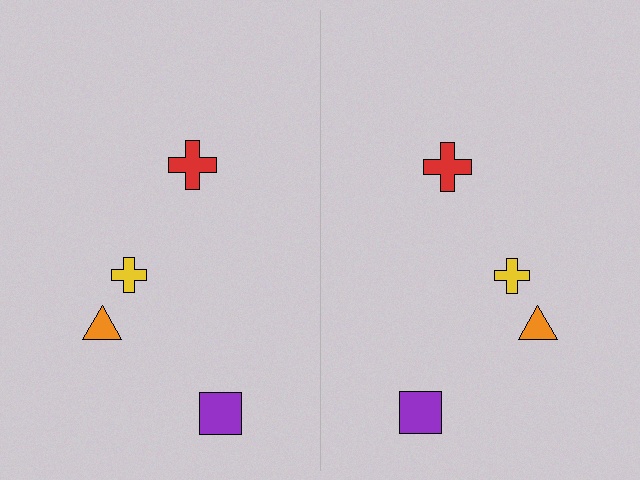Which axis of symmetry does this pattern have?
The pattern has a vertical axis of symmetry running through the center of the image.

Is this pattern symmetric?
Yes, this pattern has bilateral (reflection) symmetry.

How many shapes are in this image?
There are 8 shapes in this image.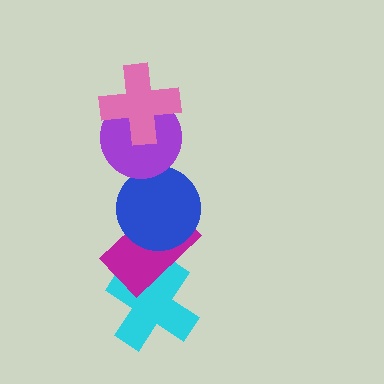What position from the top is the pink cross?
The pink cross is 1st from the top.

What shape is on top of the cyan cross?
The magenta rectangle is on top of the cyan cross.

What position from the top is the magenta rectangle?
The magenta rectangle is 4th from the top.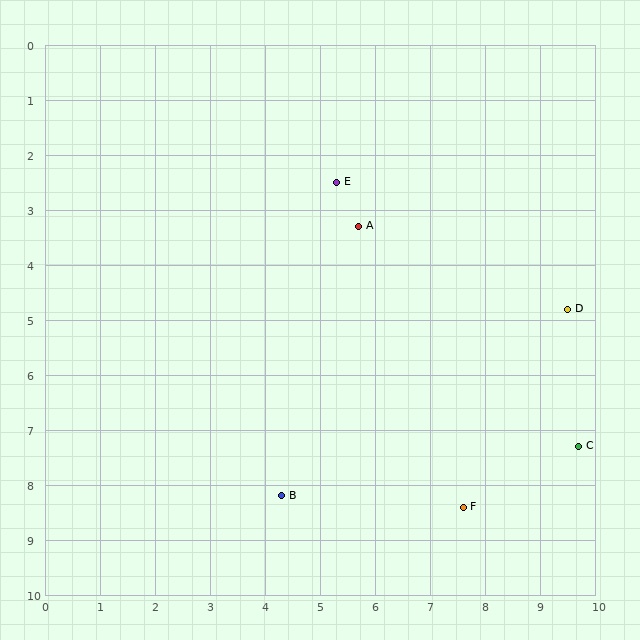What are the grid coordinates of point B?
Point B is at approximately (4.3, 8.2).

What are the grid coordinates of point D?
Point D is at approximately (9.5, 4.8).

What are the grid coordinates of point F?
Point F is at approximately (7.6, 8.4).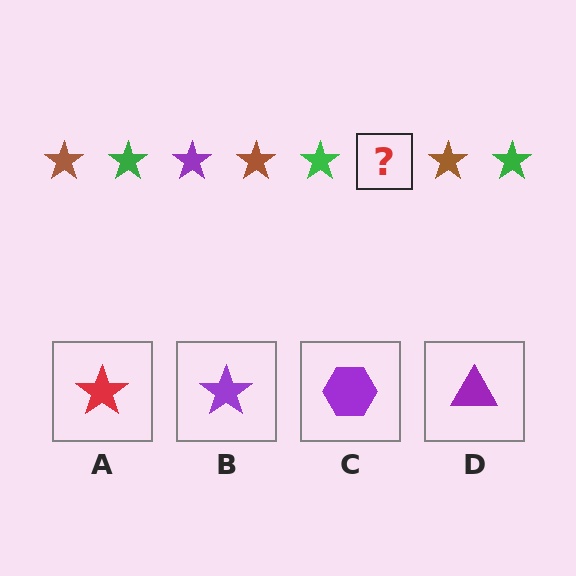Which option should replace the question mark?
Option B.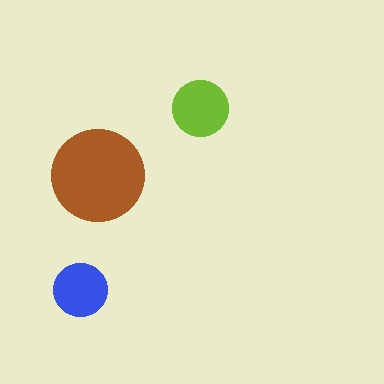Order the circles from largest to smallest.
the brown one, the lime one, the blue one.